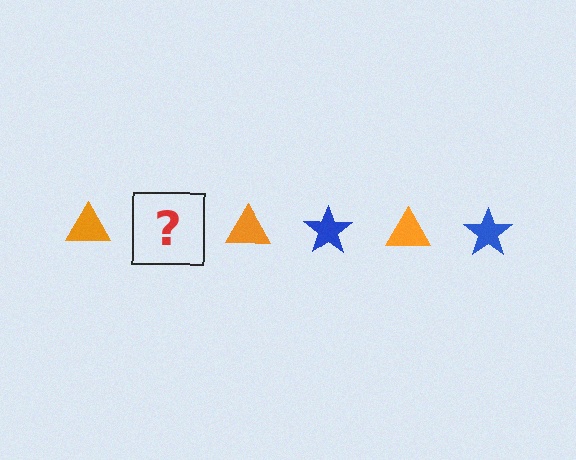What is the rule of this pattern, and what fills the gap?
The rule is that the pattern alternates between orange triangle and blue star. The gap should be filled with a blue star.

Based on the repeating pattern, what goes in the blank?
The blank should be a blue star.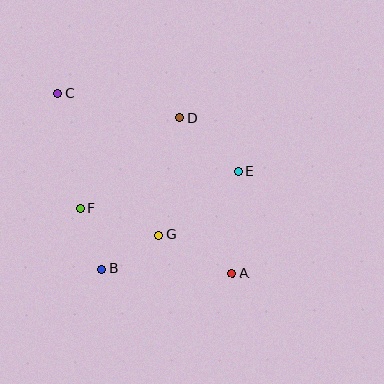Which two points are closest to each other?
Points B and F are closest to each other.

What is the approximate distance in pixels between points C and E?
The distance between C and E is approximately 196 pixels.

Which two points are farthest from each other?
Points A and C are farthest from each other.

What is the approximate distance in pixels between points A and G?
The distance between A and G is approximately 83 pixels.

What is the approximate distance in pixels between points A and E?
The distance between A and E is approximately 102 pixels.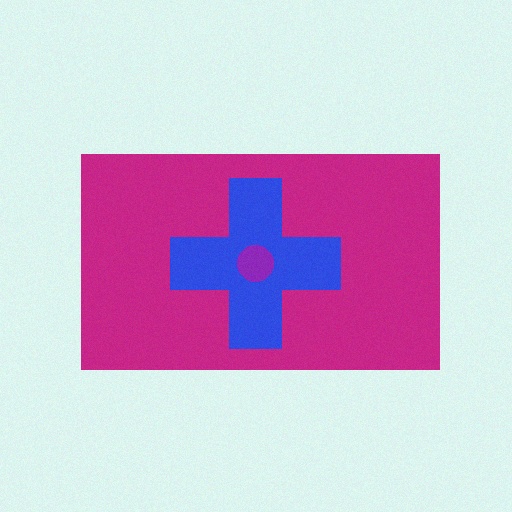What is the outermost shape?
The magenta rectangle.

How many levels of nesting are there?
3.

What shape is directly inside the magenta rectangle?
The blue cross.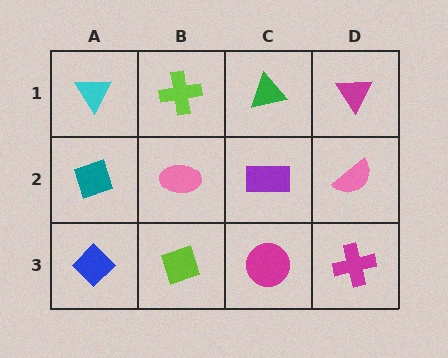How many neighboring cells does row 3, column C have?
3.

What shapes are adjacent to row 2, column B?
A lime cross (row 1, column B), a lime diamond (row 3, column B), a teal diamond (row 2, column A), a purple rectangle (row 2, column C).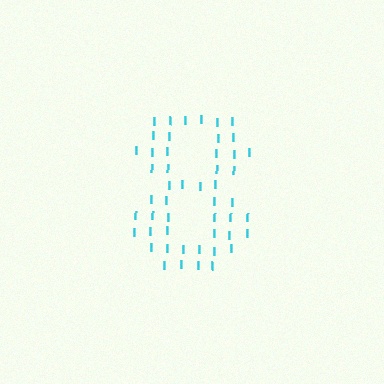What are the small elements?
The small elements are letter I's.